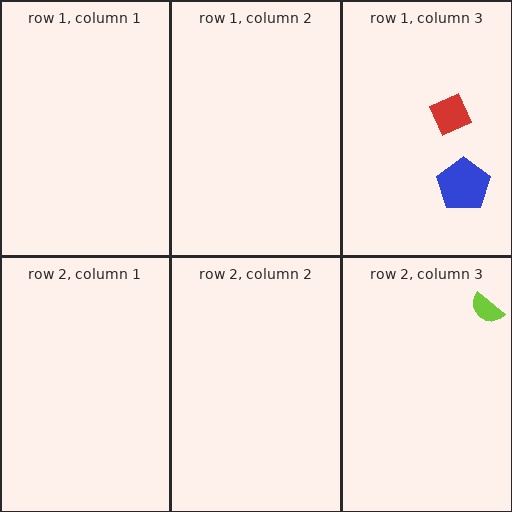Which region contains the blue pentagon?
The row 1, column 3 region.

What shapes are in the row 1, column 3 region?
The red diamond, the blue pentagon.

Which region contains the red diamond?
The row 1, column 3 region.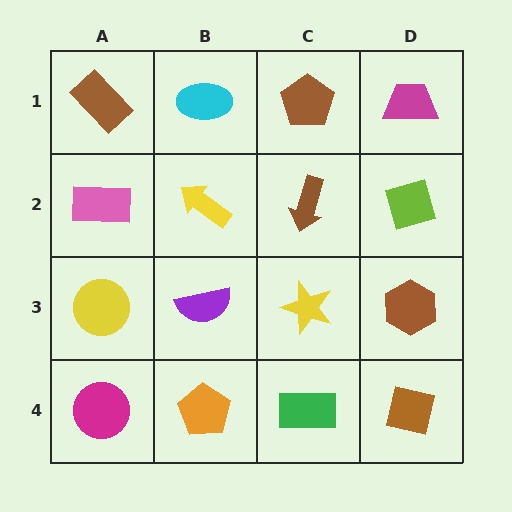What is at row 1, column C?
A brown pentagon.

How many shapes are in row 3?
4 shapes.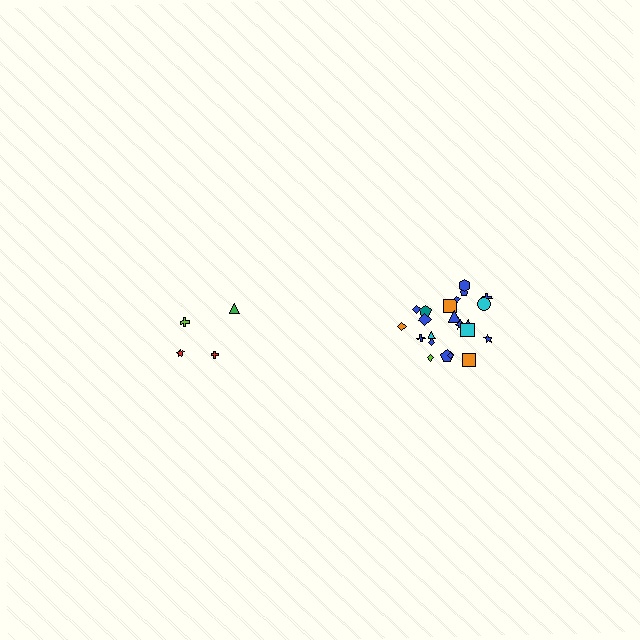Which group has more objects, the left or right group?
The right group.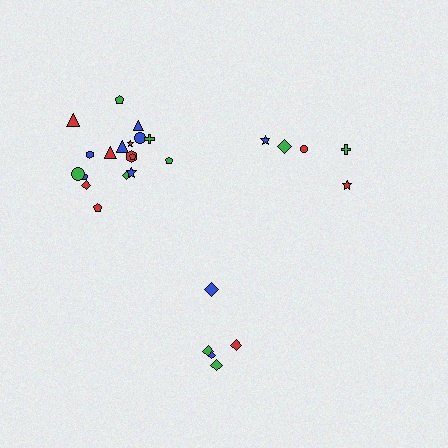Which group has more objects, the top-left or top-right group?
The top-left group.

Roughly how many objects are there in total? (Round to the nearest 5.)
Roughly 30 objects in total.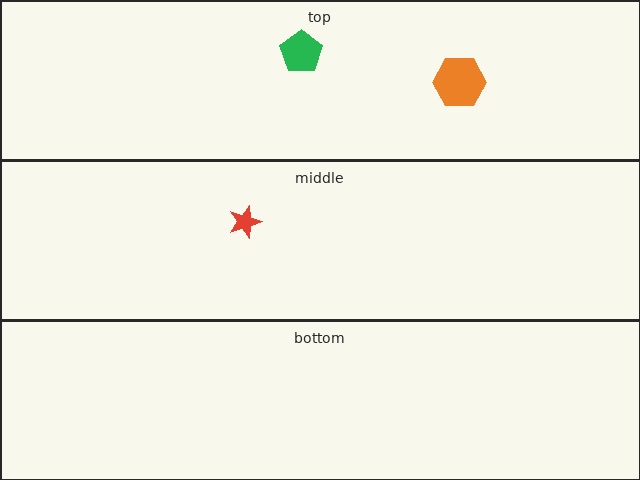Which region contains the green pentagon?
The top region.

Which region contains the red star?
The middle region.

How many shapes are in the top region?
2.